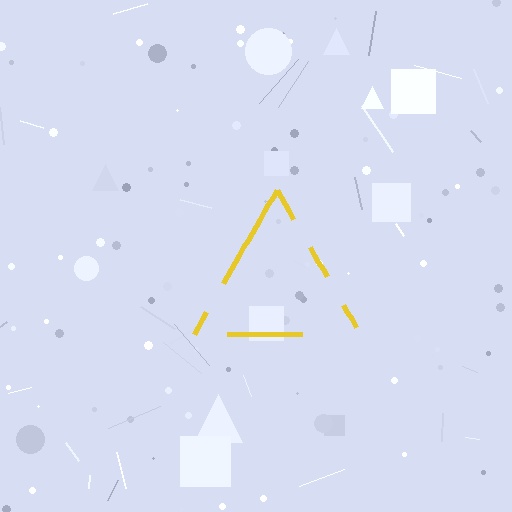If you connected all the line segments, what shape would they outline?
They would outline a triangle.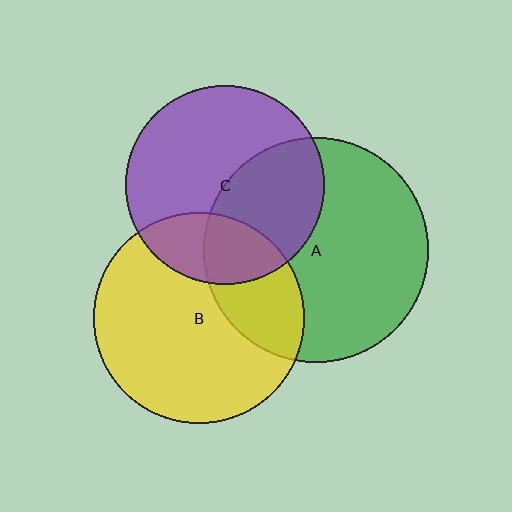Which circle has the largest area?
Circle A (green).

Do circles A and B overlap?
Yes.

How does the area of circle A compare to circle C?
Approximately 1.3 times.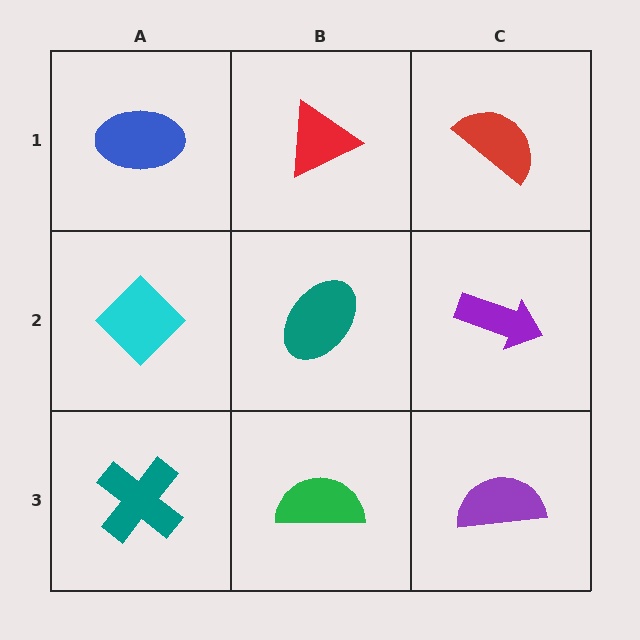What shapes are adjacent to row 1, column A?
A cyan diamond (row 2, column A), a red triangle (row 1, column B).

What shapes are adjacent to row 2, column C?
A red semicircle (row 1, column C), a purple semicircle (row 3, column C), a teal ellipse (row 2, column B).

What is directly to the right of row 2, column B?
A purple arrow.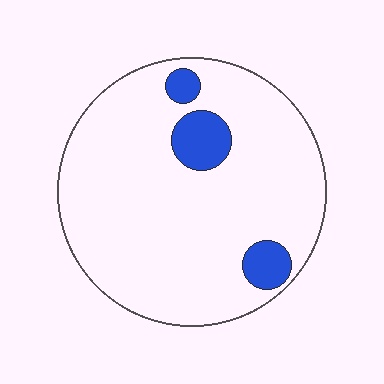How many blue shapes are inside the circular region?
3.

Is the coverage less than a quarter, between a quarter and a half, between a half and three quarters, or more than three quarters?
Less than a quarter.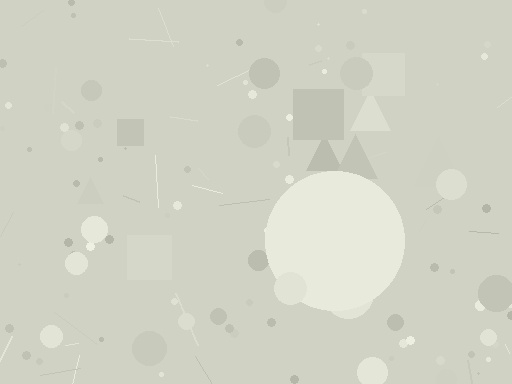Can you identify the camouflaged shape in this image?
The camouflaged shape is a circle.